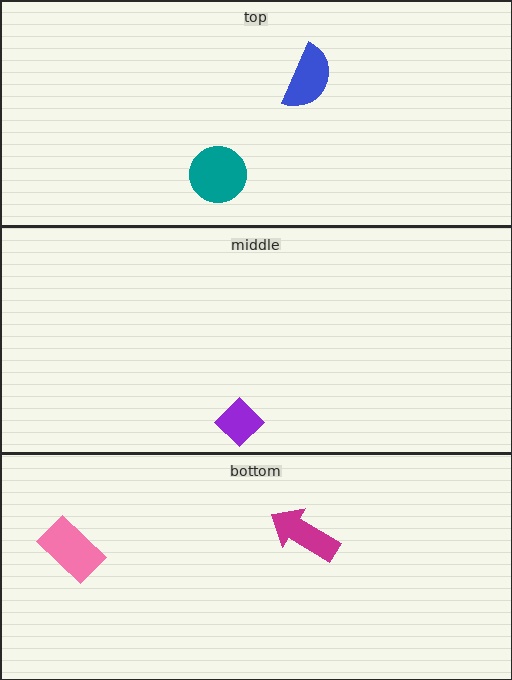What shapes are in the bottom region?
The pink rectangle, the magenta arrow.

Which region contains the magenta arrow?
The bottom region.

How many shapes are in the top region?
2.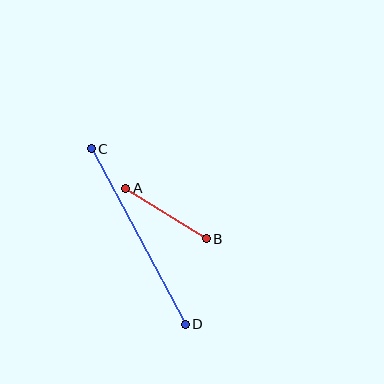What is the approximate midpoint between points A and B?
The midpoint is at approximately (166, 214) pixels.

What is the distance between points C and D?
The distance is approximately 199 pixels.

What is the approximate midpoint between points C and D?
The midpoint is at approximately (138, 236) pixels.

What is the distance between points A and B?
The distance is approximately 95 pixels.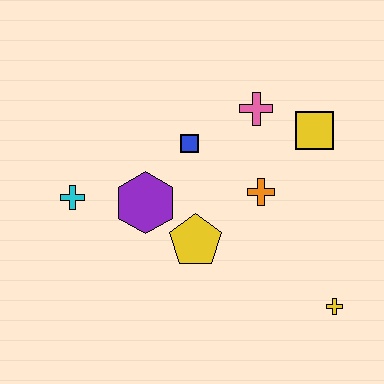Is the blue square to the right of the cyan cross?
Yes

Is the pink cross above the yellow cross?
Yes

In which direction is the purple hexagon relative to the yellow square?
The purple hexagon is to the left of the yellow square.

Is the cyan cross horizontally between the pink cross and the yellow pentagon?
No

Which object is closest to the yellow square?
The pink cross is closest to the yellow square.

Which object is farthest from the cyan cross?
The yellow cross is farthest from the cyan cross.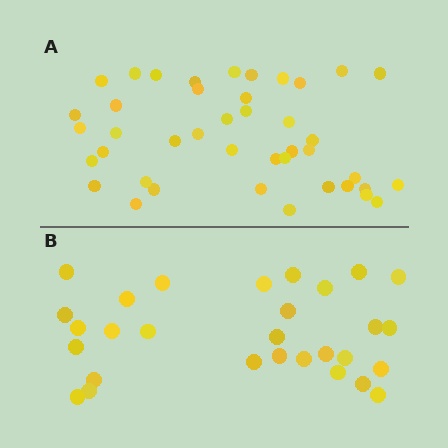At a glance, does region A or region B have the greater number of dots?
Region A (the top region) has more dots.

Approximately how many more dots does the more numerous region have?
Region A has approximately 15 more dots than region B.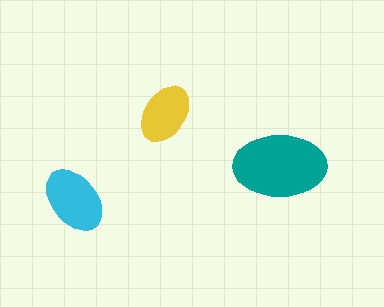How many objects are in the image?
There are 3 objects in the image.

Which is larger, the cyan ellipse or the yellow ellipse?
The cyan one.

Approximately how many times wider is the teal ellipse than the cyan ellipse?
About 1.5 times wider.